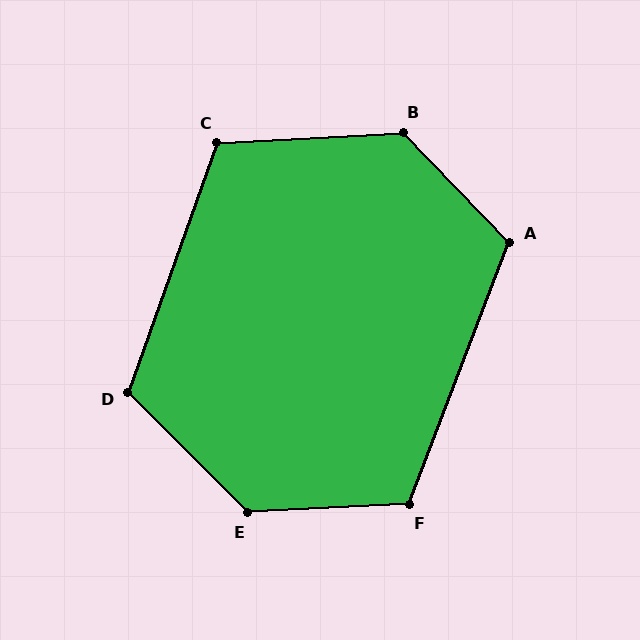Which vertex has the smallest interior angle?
C, at approximately 113 degrees.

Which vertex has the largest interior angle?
E, at approximately 132 degrees.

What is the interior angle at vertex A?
Approximately 115 degrees (obtuse).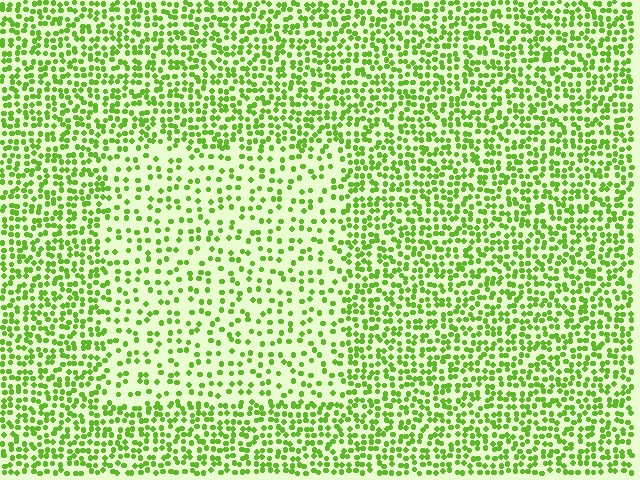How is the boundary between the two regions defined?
The boundary is defined by a change in element density (approximately 2.0x ratio). All elements are the same color, size, and shape.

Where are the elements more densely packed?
The elements are more densely packed outside the rectangle boundary.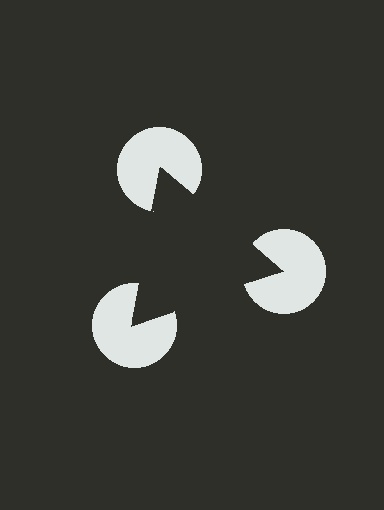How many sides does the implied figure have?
3 sides.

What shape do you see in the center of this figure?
An illusory triangle — its edges are inferred from the aligned wedge cuts in the pac-man discs, not physically drawn.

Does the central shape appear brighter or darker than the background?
It typically appears slightly darker than the background, even though no actual brightness change is drawn.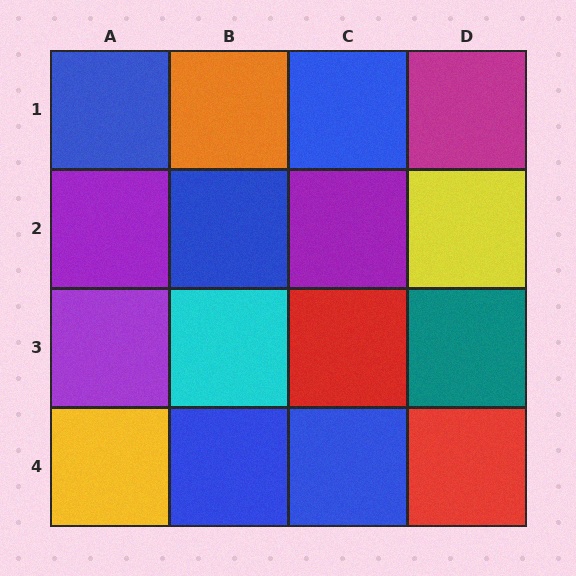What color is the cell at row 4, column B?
Blue.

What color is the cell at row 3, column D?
Teal.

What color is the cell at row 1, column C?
Blue.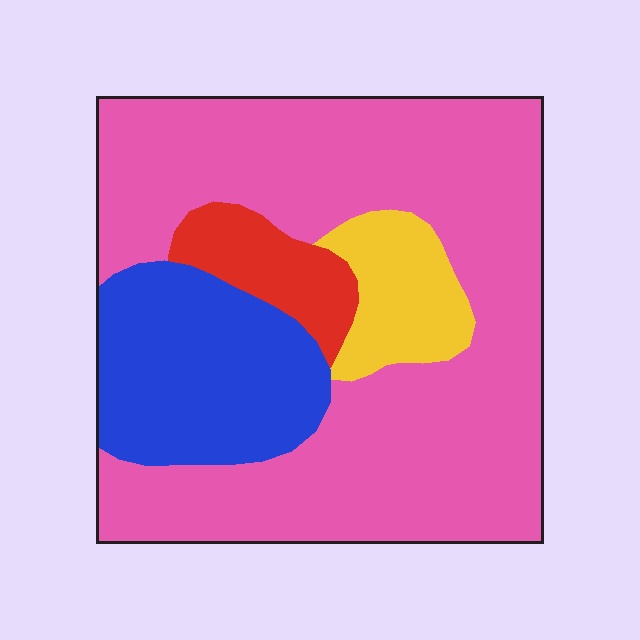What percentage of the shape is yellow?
Yellow takes up about one tenth (1/10) of the shape.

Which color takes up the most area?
Pink, at roughly 65%.